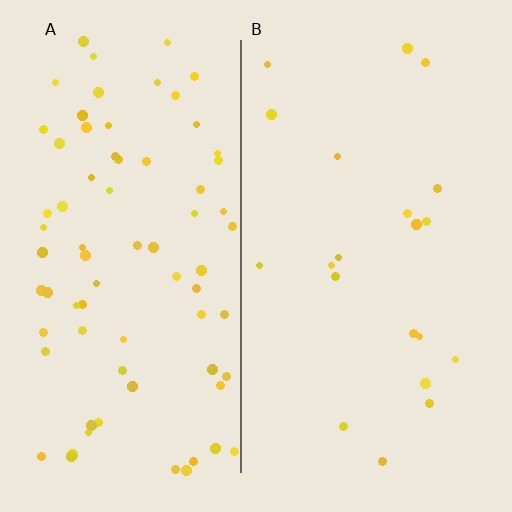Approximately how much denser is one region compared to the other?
Approximately 3.6× — region A over region B.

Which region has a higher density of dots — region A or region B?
A (the left).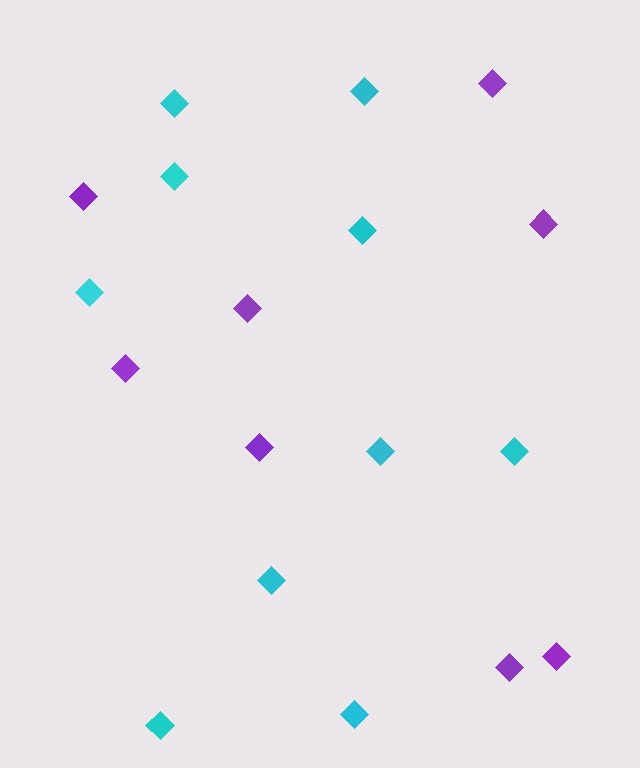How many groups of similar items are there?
There are 2 groups: one group of cyan diamonds (10) and one group of purple diamonds (8).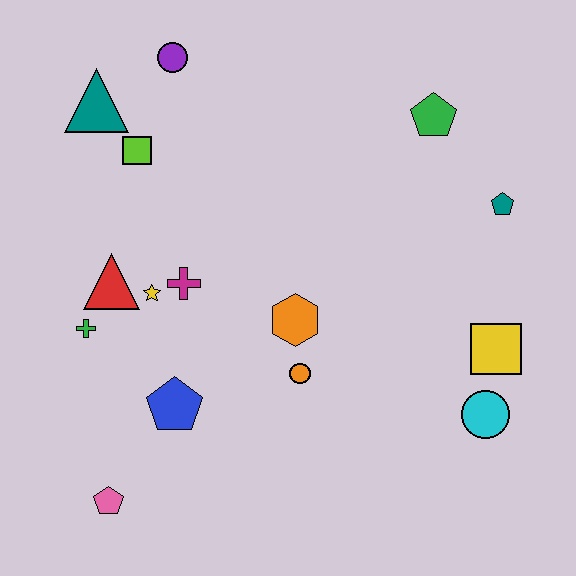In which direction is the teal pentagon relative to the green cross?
The teal pentagon is to the right of the green cross.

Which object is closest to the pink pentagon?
The blue pentagon is closest to the pink pentagon.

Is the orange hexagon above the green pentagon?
No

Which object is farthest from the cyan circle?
The teal triangle is farthest from the cyan circle.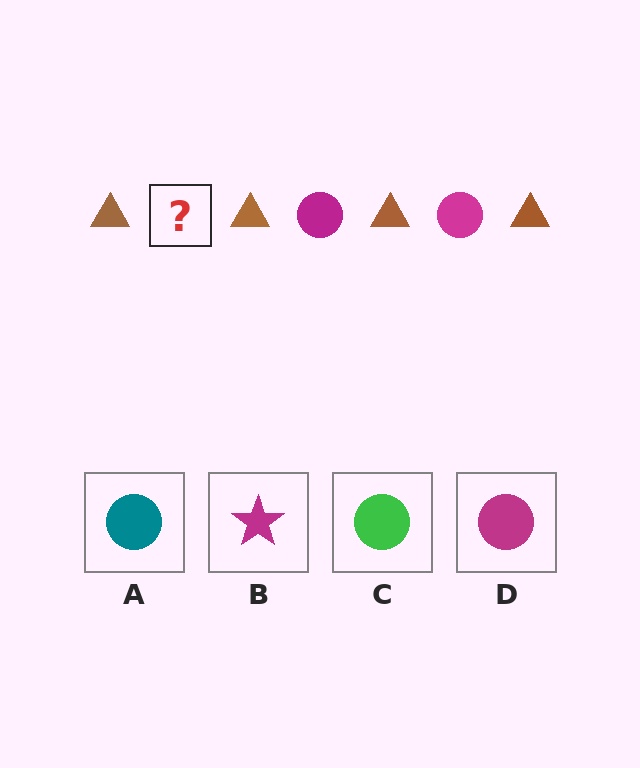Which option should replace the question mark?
Option D.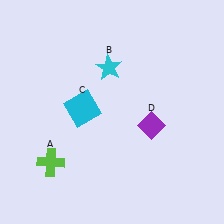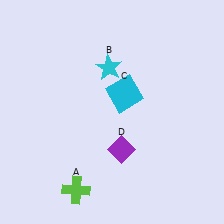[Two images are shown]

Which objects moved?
The objects that moved are: the lime cross (A), the cyan square (C), the purple diamond (D).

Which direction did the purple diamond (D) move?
The purple diamond (D) moved left.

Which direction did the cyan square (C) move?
The cyan square (C) moved right.